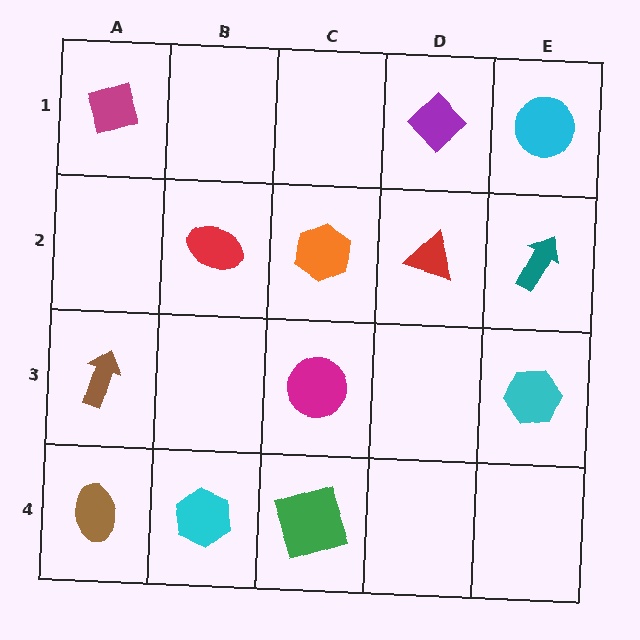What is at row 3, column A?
A brown arrow.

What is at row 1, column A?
A magenta diamond.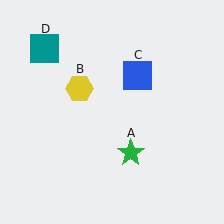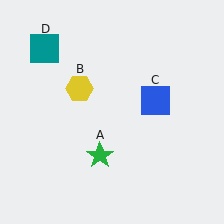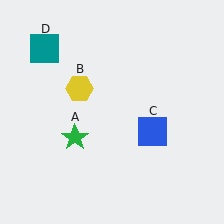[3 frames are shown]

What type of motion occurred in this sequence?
The green star (object A), blue square (object C) rotated clockwise around the center of the scene.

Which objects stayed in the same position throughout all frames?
Yellow hexagon (object B) and teal square (object D) remained stationary.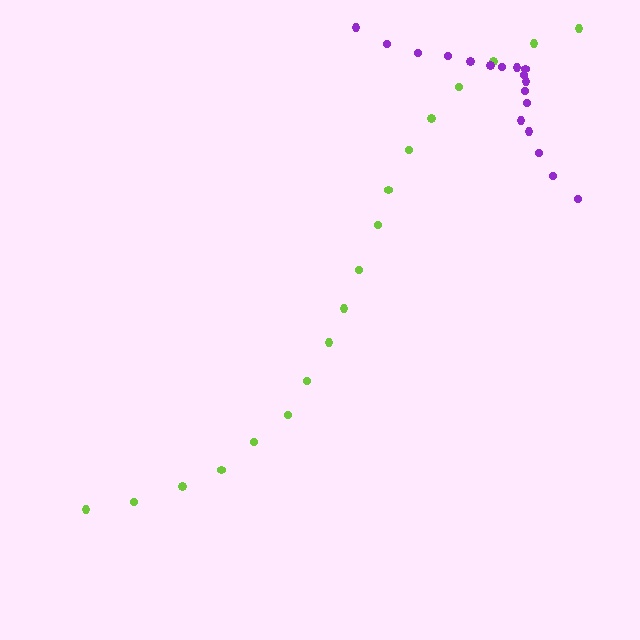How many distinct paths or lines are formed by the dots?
There are 2 distinct paths.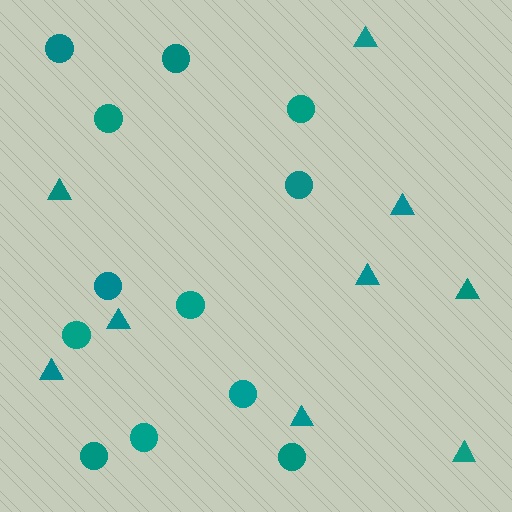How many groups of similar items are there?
There are 2 groups: one group of circles (12) and one group of triangles (9).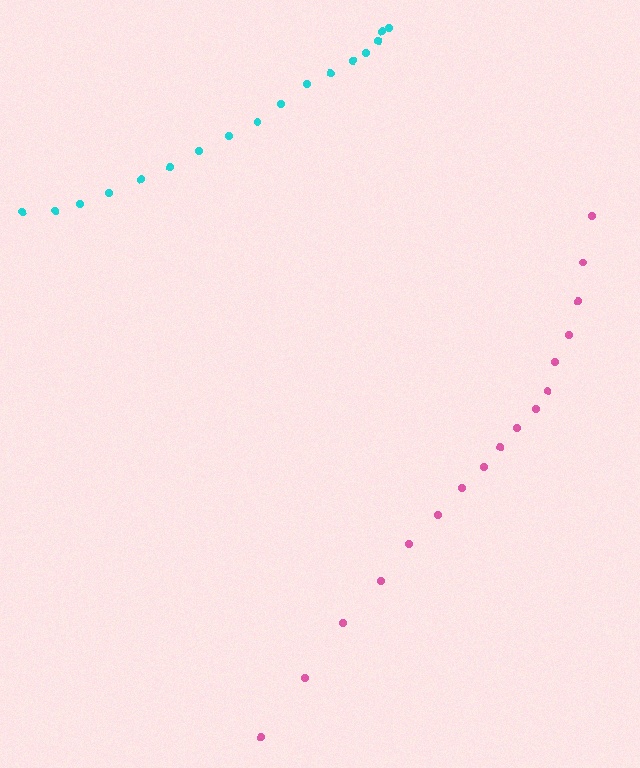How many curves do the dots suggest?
There are 2 distinct paths.